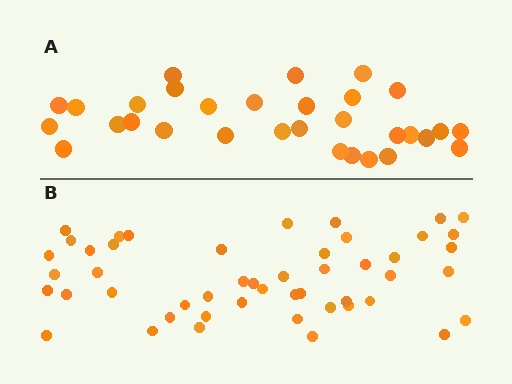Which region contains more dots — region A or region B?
Region B (the bottom region) has more dots.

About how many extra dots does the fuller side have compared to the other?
Region B has approximately 20 more dots than region A.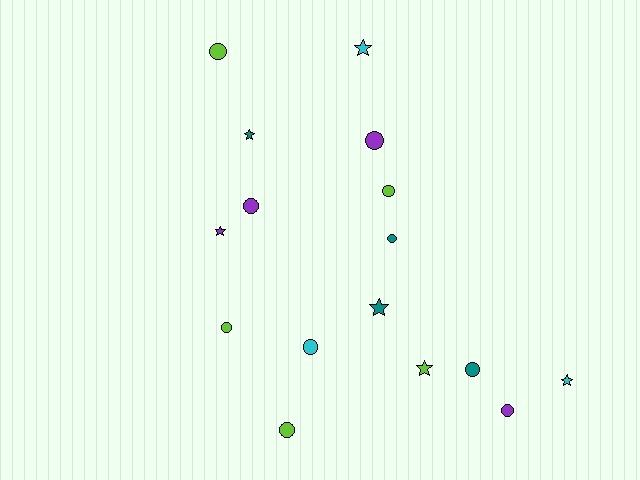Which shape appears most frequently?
Circle, with 10 objects.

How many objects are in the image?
There are 16 objects.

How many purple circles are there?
There are 3 purple circles.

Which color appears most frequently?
Lime, with 5 objects.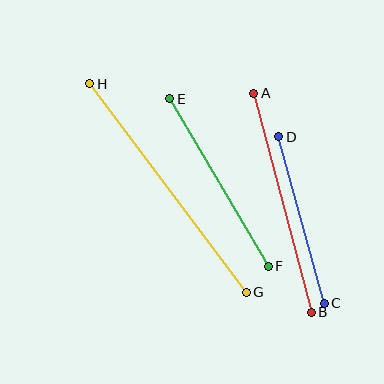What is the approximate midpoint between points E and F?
The midpoint is at approximately (219, 183) pixels.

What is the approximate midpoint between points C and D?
The midpoint is at approximately (301, 220) pixels.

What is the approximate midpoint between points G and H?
The midpoint is at approximately (168, 188) pixels.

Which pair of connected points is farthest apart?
Points G and H are farthest apart.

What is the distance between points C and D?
The distance is approximately 173 pixels.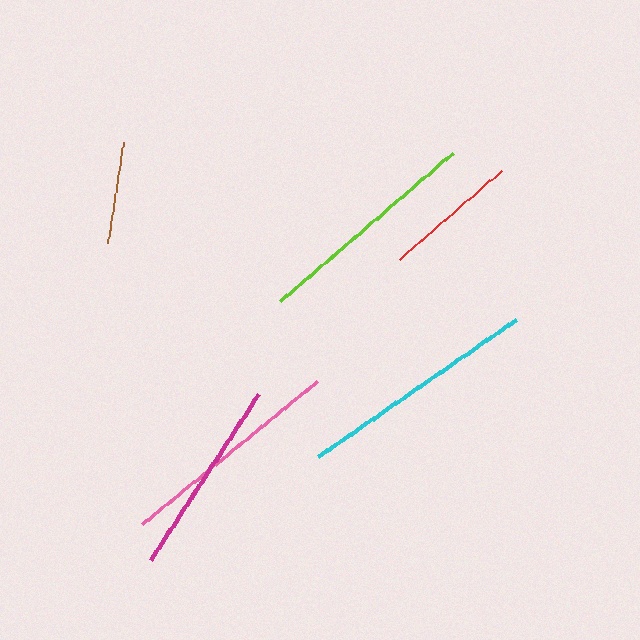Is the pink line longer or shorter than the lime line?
The lime line is longer than the pink line.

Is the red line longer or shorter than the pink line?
The pink line is longer than the red line.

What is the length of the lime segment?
The lime segment is approximately 229 pixels long.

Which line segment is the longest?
The cyan line is the longest at approximately 241 pixels.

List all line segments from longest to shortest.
From longest to shortest: cyan, lime, pink, magenta, red, brown.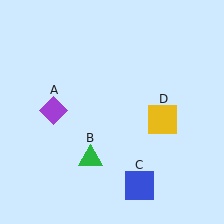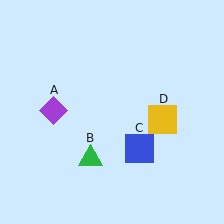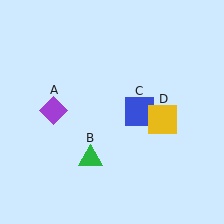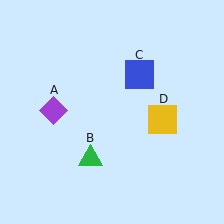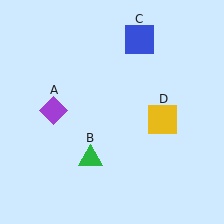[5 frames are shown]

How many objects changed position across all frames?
1 object changed position: blue square (object C).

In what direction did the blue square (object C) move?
The blue square (object C) moved up.